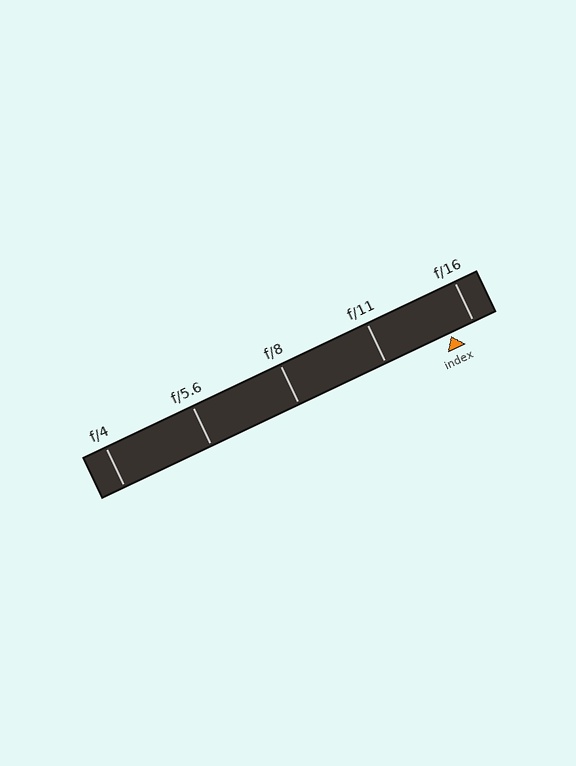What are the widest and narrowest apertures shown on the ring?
The widest aperture shown is f/4 and the narrowest is f/16.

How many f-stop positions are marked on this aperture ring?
There are 5 f-stop positions marked.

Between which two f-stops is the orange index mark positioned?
The index mark is between f/11 and f/16.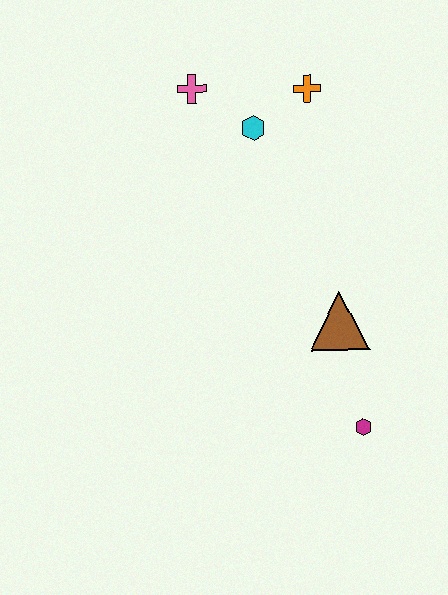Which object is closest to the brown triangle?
The magenta hexagon is closest to the brown triangle.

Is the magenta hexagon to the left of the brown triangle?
No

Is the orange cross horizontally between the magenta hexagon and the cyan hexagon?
Yes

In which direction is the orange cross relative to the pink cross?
The orange cross is to the right of the pink cross.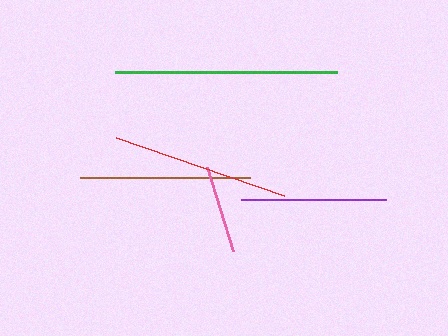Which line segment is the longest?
The green line is the longest at approximately 222 pixels.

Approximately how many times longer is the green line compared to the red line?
The green line is approximately 1.2 times the length of the red line.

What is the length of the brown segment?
The brown segment is approximately 170 pixels long.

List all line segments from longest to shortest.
From longest to shortest: green, red, brown, purple, pink.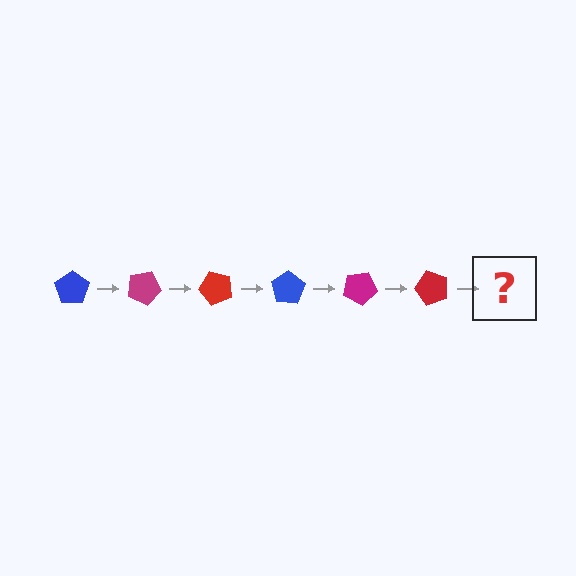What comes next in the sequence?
The next element should be a blue pentagon, rotated 150 degrees from the start.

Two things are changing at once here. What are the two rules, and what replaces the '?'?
The two rules are that it rotates 25 degrees each step and the color cycles through blue, magenta, and red. The '?' should be a blue pentagon, rotated 150 degrees from the start.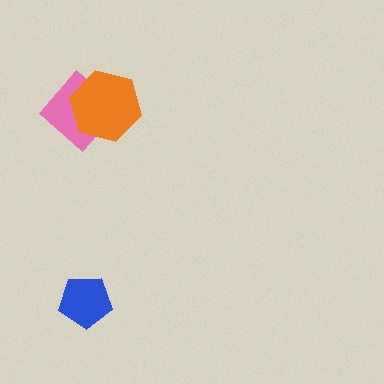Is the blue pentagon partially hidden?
No, no other shape covers it.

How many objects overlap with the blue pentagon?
0 objects overlap with the blue pentagon.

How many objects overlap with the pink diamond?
1 object overlaps with the pink diamond.